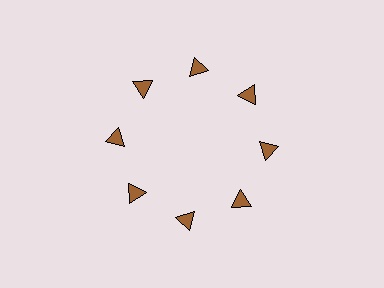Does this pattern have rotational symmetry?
Yes, this pattern has 8-fold rotational symmetry. It looks the same after rotating 45 degrees around the center.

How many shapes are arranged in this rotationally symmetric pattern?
There are 8 shapes, arranged in 8 groups of 1.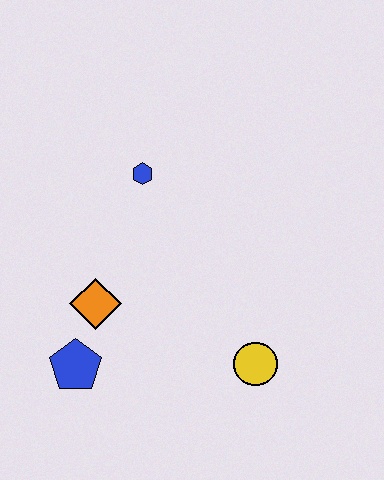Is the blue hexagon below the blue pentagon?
No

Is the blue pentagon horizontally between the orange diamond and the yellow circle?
No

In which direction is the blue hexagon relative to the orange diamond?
The blue hexagon is above the orange diamond.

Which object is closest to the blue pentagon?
The orange diamond is closest to the blue pentagon.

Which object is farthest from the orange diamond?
The yellow circle is farthest from the orange diamond.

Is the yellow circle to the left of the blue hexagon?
No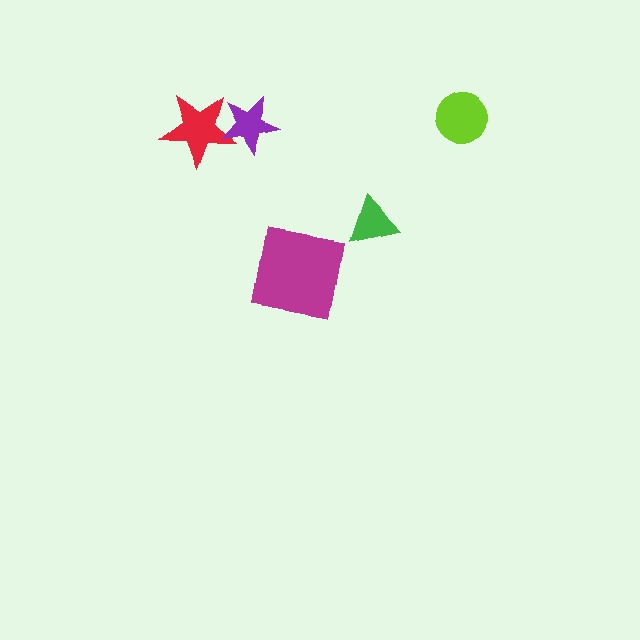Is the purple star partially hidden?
No, no other shape covers it.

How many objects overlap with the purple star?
1 object overlaps with the purple star.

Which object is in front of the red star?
The purple star is in front of the red star.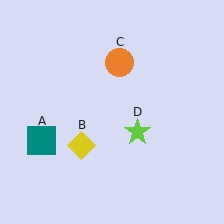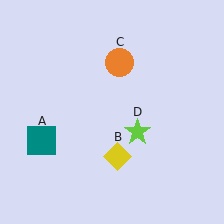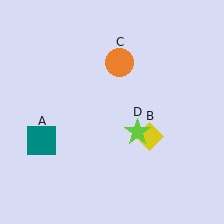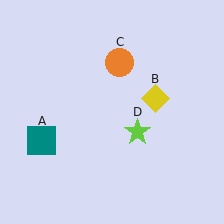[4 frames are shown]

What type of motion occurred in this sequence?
The yellow diamond (object B) rotated counterclockwise around the center of the scene.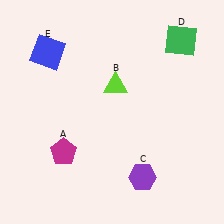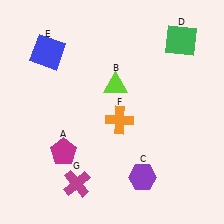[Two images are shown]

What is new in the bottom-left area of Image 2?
A magenta cross (G) was added in the bottom-left area of Image 2.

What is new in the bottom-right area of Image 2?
An orange cross (F) was added in the bottom-right area of Image 2.